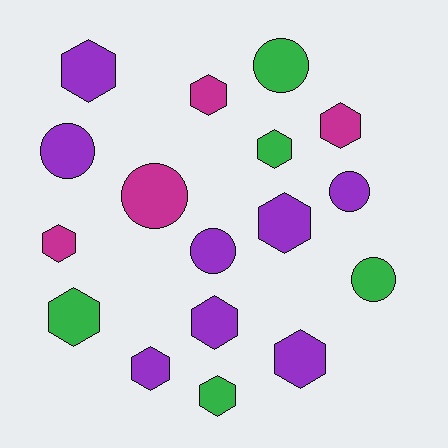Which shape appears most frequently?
Hexagon, with 11 objects.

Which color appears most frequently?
Purple, with 8 objects.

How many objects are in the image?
There are 17 objects.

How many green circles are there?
There are 2 green circles.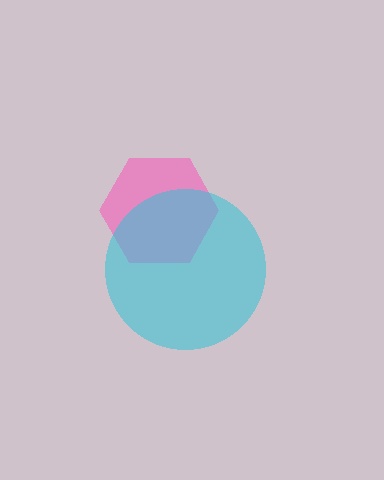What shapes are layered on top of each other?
The layered shapes are: a pink hexagon, a cyan circle.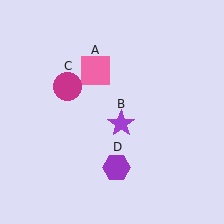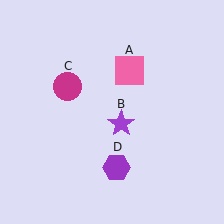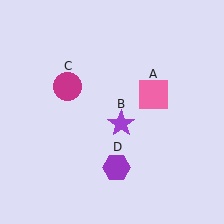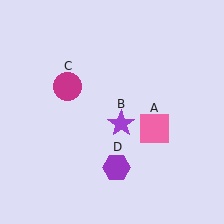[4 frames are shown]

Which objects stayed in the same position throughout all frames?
Purple star (object B) and magenta circle (object C) and purple hexagon (object D) remained stationary.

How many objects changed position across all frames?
1 object changed position: pink square (object A).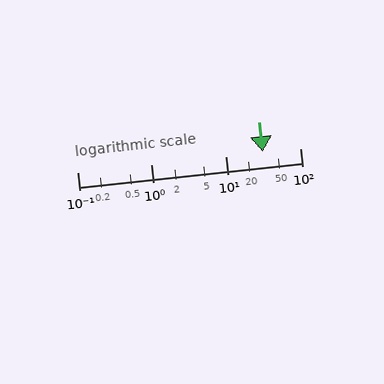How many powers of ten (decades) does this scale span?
The scale spans 3 decades, from 0.1 to 100.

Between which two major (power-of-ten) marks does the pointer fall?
The pointer is between 10 and 100.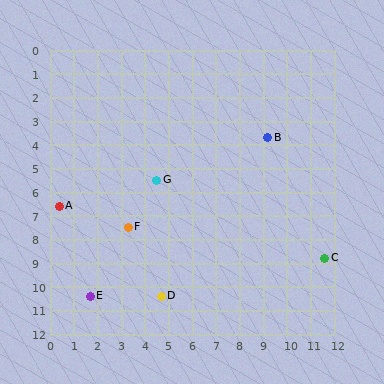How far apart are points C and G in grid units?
Points C and G are about 7.8 grid units apart.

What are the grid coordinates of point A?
Point A is at approximately (0.4, 6.6).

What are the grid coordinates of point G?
Point G is at approximately (4.5, 5.5).